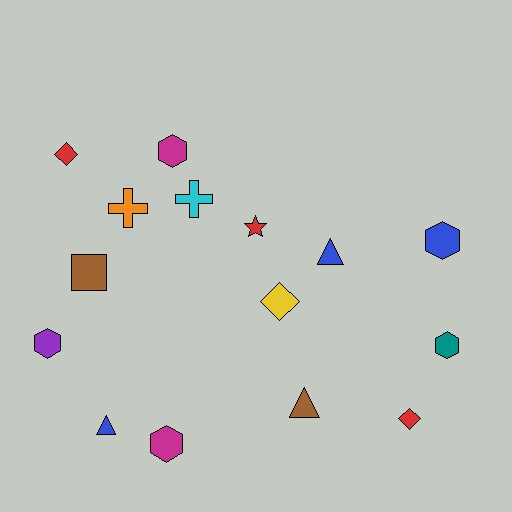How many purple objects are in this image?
There is 1 purple object.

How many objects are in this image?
There are 15 objects.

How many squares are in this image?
There is 1 square.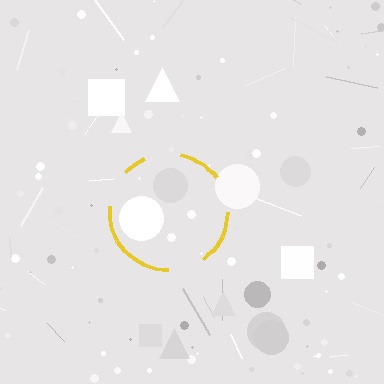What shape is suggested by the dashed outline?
The dashed outline suggests a circle.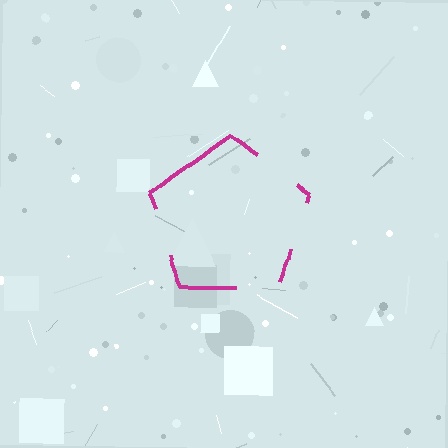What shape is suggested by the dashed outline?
The dashed outline suggests a pentagon.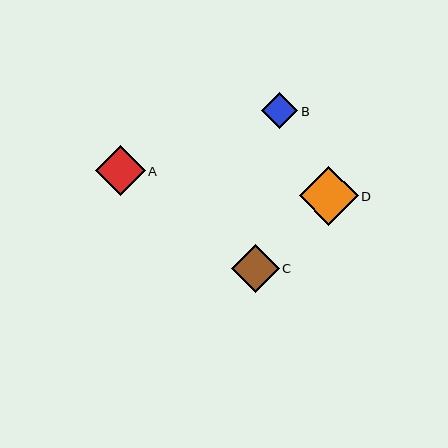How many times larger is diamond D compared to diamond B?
Diamond D is approximately 1.6 times the size of diamond B.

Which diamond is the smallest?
Diamond B is the smallest with a size of approximately 36 pixels.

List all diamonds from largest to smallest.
From largest to smallest: D, A, C, B.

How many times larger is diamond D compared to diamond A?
Diamond D is approximately 1.2 times the size of diamond A.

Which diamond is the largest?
Diamond D is the largest with a size of approximately 59 pixels.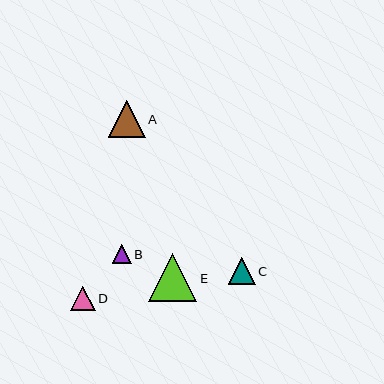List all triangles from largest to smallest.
From largest to smallest: E, A, C, D, B.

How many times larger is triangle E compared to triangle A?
Triangle E is approximately 1.3 times the size of triangle A.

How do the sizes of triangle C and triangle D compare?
Triangle C and triangle D are approximately the same size.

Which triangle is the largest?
Triangle E is the largest with a size of approximately 48 pixels.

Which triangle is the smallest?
Triangle B is the smallest with a size of approximately 19 pixels.